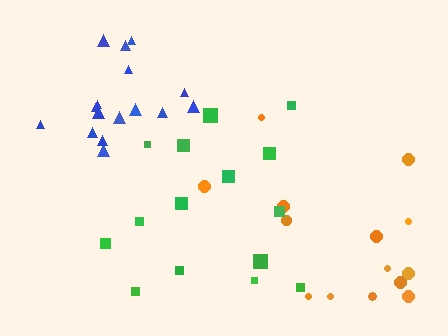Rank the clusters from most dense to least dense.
blue, orange, green.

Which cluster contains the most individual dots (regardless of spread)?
Blue (16).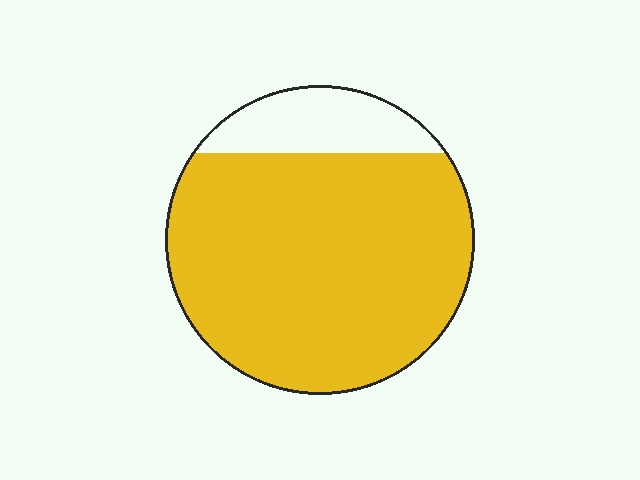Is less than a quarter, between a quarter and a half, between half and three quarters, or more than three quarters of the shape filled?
More than three quarters.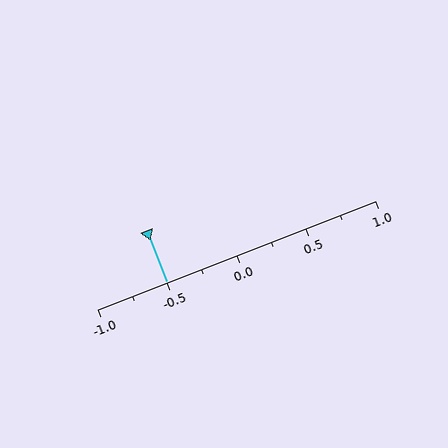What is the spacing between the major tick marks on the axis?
The major ticks are spaced 0.5 apart.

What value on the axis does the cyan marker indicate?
The marker indicates approximately -0.5.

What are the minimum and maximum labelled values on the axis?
The axis runs from -1.0 to 1.0.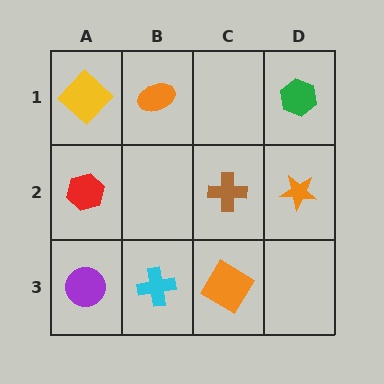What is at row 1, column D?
A green hexagon.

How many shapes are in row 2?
3 shapes.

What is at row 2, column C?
A brown cross.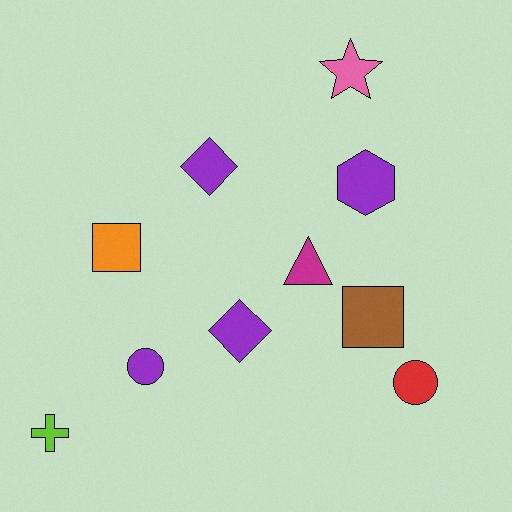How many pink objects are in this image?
There is 1 pink object.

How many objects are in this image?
There are 10 objects.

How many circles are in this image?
There are 2 circles.